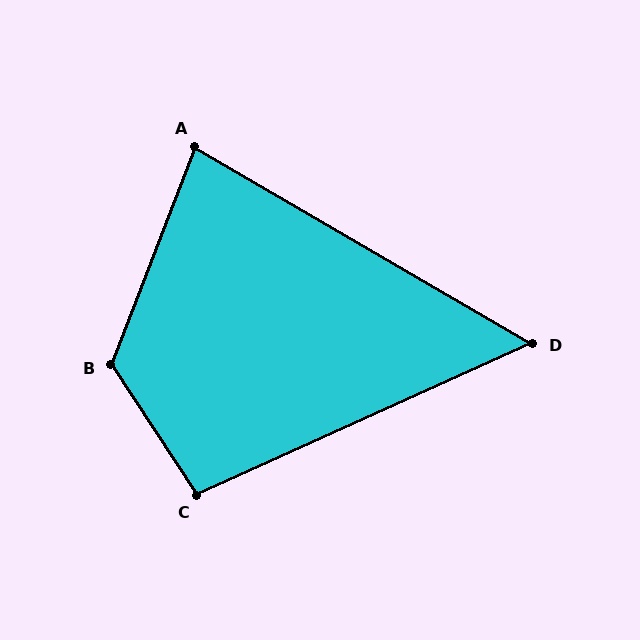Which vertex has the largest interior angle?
B, at approximately 126 degrees.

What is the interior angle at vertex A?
Approximately 81 degrees (acute).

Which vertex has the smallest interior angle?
D, at approximately 54 degrees.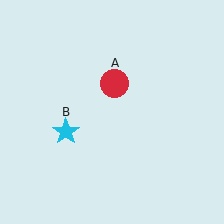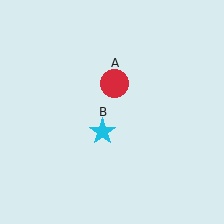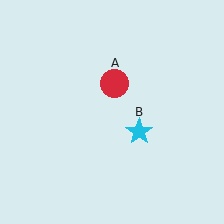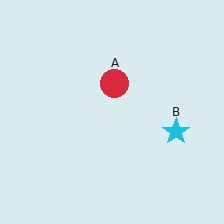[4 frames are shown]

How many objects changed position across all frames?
1 object changed position: cyan star (object B).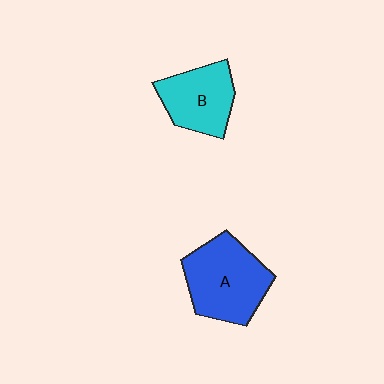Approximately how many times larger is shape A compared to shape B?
Approximately 1.4 times.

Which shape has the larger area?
Shape A (blue).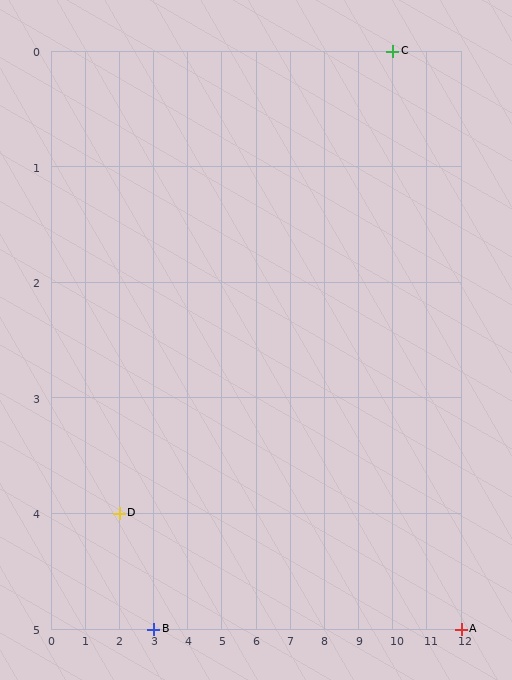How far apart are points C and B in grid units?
Points C and B are 7 columns and 5 rows apart (about 8.6 grid units diagonally).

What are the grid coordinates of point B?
Point B is at grid coordinates (3, 5).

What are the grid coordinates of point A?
Point A is at grid coordinates (12, 5).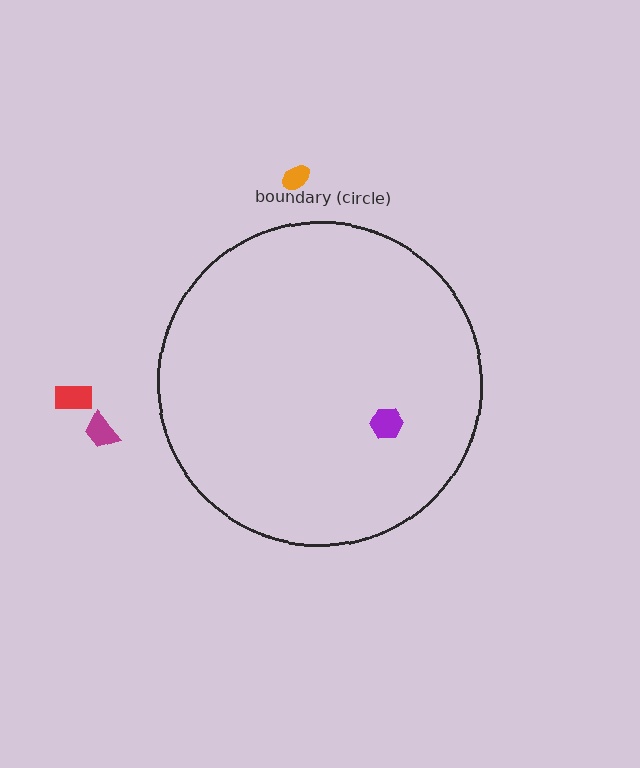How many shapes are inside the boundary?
1 inside, 3 outside.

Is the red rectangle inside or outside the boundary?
Outside.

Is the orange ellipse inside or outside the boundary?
Outside.